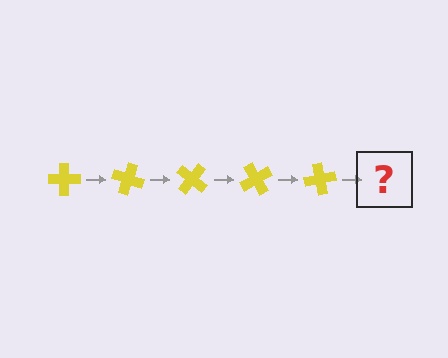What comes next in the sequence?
The next element should be a yellow cross rotated 100 degrees.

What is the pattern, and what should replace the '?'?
The pattern is that the cross rotates 20 degrees each step. The '?' should be a yellow cross rotated 100 degrees.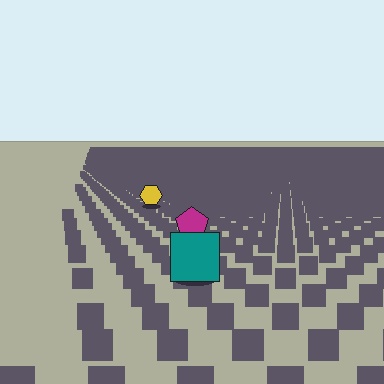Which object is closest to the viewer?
The teal square is closest. The texture marks near it are larger and more spread out.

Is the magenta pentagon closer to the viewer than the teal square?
No. The teal square is closer — you can tell from the texture gradient: the ground texture is coarser near it.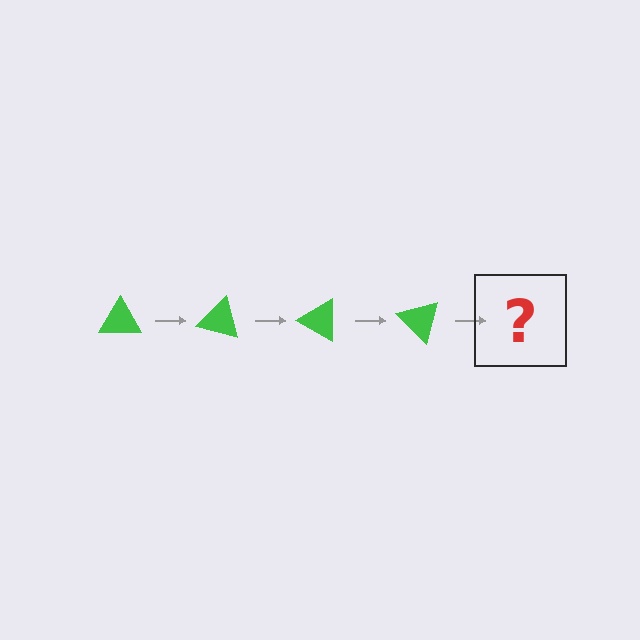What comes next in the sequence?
The next element should be a green triangle rotated 60 degrees.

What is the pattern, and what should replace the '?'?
The pattern is that the triangle rotates 15 degrees each step. The '?' should be a green triangle rotated 60 degrees.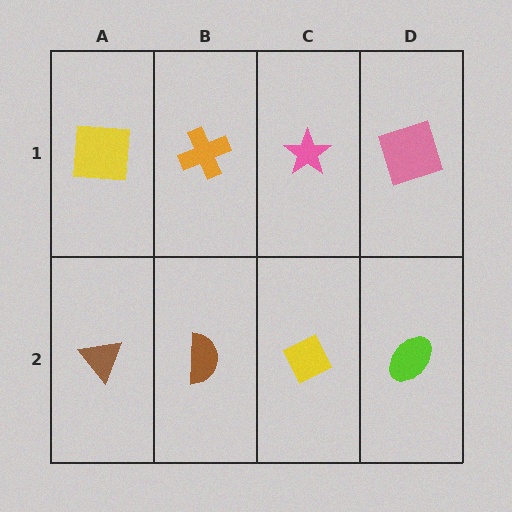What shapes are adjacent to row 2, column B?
An orange cross (row 1, column B), a brown triangle (row 2, column A), a yellow diamond (row 2, column C).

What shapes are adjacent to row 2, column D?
A pink square (row 1, column D), a yellow diamond (row 2, column C).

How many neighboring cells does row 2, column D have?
2.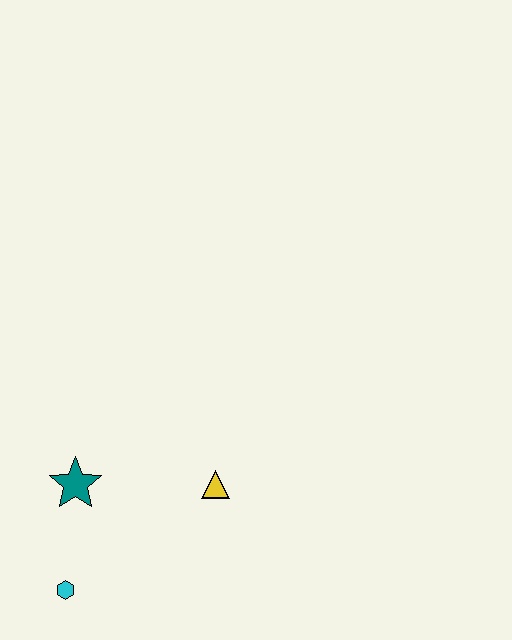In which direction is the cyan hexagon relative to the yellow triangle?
The cyan hexagon is to the left of the yellow triangle.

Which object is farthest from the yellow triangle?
The cyan hexagon is farthest from the yellow triangle.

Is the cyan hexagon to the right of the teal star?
No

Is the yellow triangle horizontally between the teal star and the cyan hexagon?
No